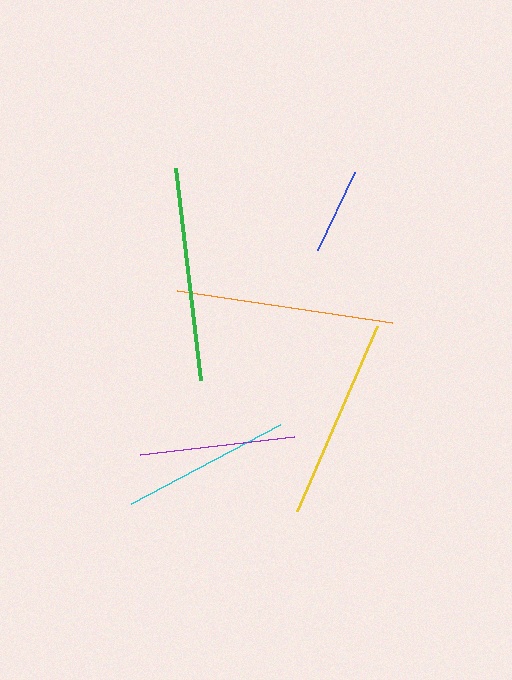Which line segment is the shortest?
The blue line is the shortest at approximately 86 pixels.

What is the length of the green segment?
The green segment is approximately 213 pixels long.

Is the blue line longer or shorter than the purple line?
The purple line is longer than the blue line.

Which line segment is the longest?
The orange line is the longest at approximately 217 pixels.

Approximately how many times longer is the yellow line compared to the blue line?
The yellow line is approximately 2.3 times the length of the blue line.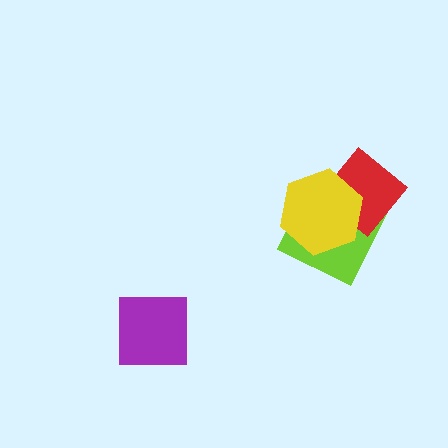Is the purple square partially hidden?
No, no other shape covers it.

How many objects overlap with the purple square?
0 objects overlap with the purple square.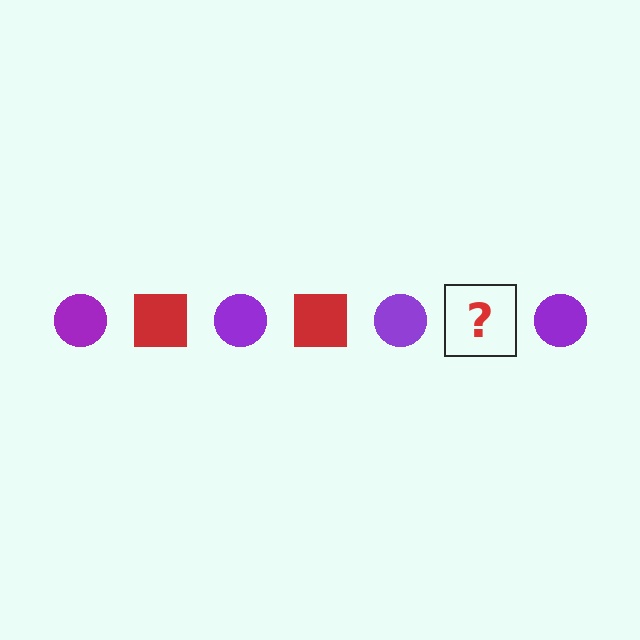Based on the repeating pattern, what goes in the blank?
The blank should be a red square.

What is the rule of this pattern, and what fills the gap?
The rule is that the pattern alternates between purple circle and red square. The gap should be filled with a red square.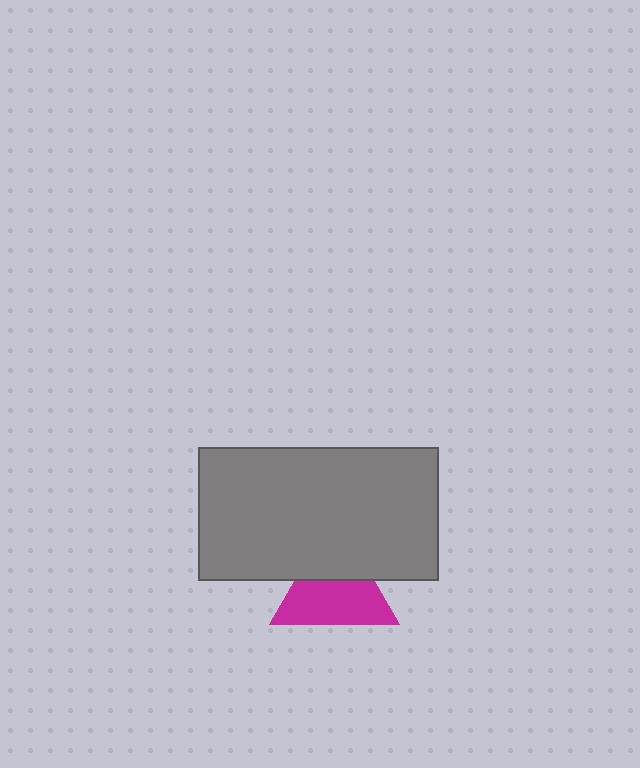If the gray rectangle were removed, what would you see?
You would see the complete magenta triangle.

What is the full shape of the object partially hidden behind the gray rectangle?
The partially hidden object is a magenta triangle.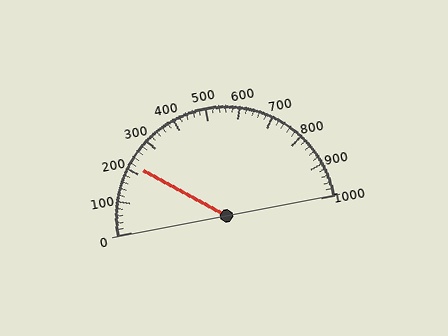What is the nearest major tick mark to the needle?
The nearest major tick mark is 200.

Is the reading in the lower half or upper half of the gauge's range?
The reading is in the lower half of the range (0 to 1000).